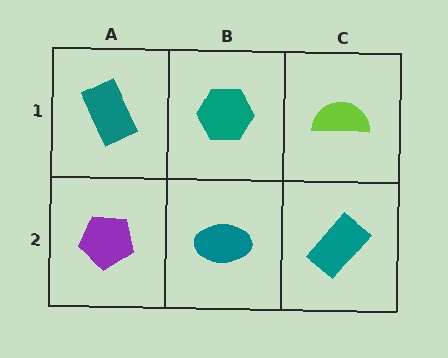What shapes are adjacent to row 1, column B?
A teal ellipse (row 2, column B), a teal rectangle (row 1, column A), a lime semicircle (row 1, column C).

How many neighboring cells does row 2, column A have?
2.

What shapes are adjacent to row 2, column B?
A teal hexagon (row 1, column B), a purple pentagon (row 2, column A), a teal rectangle (row 2, column C).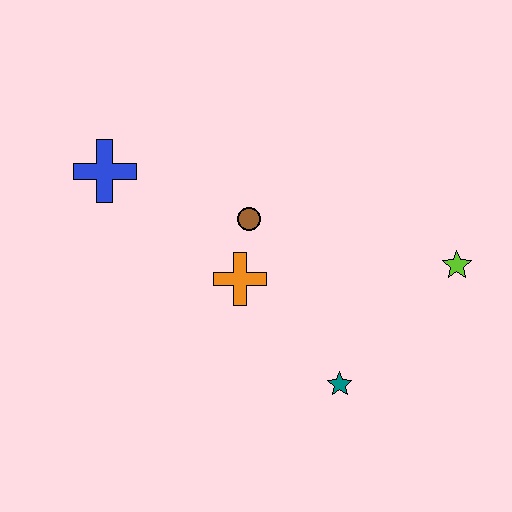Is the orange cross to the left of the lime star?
Yes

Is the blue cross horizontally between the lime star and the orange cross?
No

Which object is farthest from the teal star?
The blue cross is farthest from the teal star.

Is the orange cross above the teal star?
Yes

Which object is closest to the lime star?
The teal star is closest to the lime star.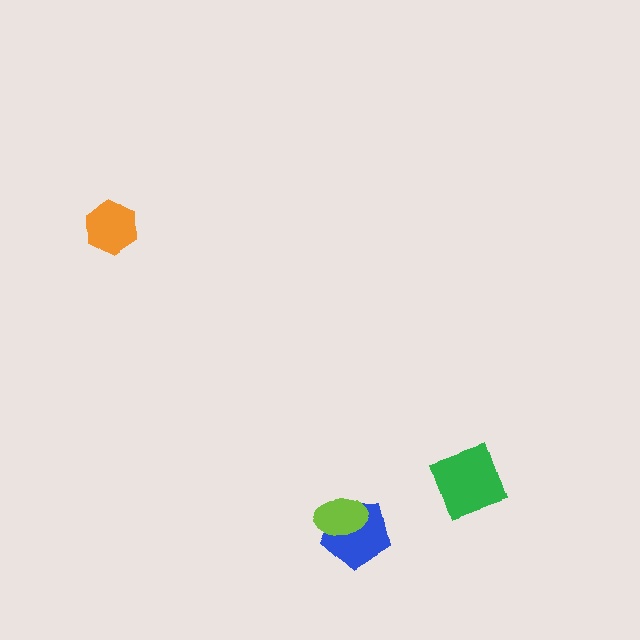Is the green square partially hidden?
No, no other shape covers it.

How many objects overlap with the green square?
0 objects overlap with the green square.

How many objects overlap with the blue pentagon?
1 object overlaps with the blue pentagon.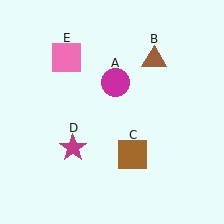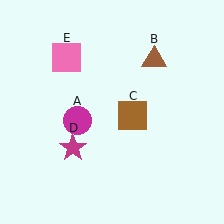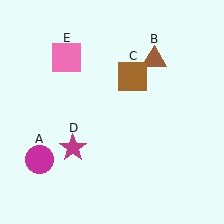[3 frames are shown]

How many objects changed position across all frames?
2 objects changed position: magenta circle (object A), brown square (object C).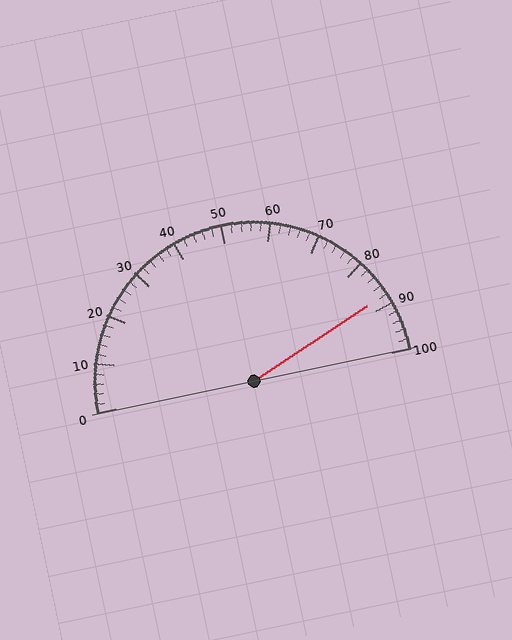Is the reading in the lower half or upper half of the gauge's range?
The reading is in the upper half of the range (0 to 100).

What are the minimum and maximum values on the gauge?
The gauge ranges from 0 to 100.